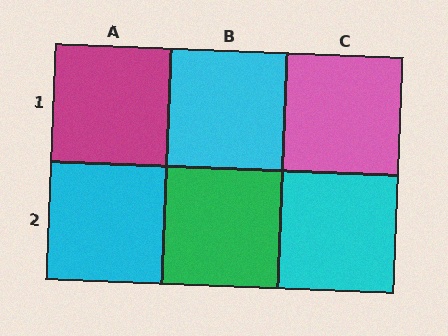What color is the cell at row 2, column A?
Cyan.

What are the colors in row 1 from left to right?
Magenta, cyan, pink.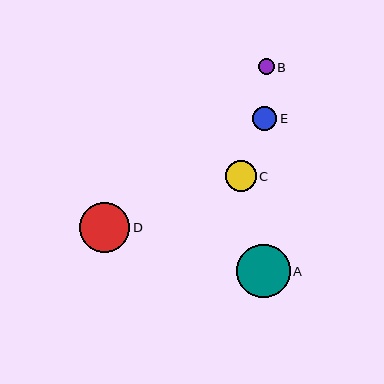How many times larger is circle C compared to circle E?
Circle C is approximately 1.3 times the size of circle E.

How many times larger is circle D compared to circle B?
Circle D is approximately 3.2 times the size of circle B.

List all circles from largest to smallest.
From largest to smallest: A, D, C, E, B.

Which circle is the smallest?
Circle B is the smallest with a size of approximately 16 pixels.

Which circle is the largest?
Circle A is the largest with a size of approximately 54 pixels.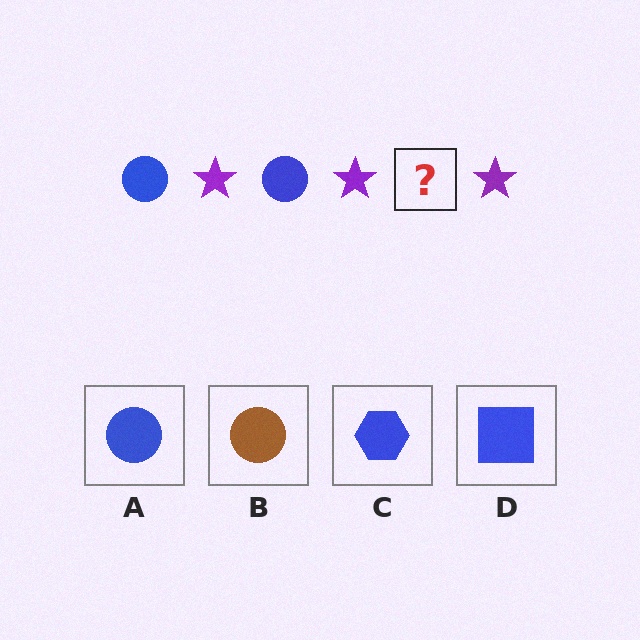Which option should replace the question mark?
Option A.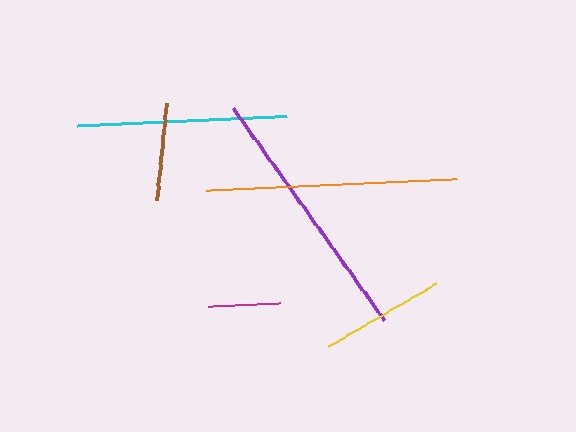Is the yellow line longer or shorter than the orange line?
The orange line is longer than the yellow line.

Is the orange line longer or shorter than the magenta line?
The orange line is longer than the magenta line.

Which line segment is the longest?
The purple line is the longest at approximately 260 pixels.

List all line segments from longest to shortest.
From longest to shortest: purple, orange, cyan, yellow, brown, magenta.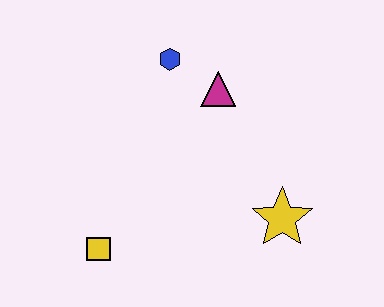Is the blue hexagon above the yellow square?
Yes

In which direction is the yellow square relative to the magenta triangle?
The yellow square is below the magenta triangle.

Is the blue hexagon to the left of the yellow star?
Yes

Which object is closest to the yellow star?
The magenta triangle is closest to the yellow star.